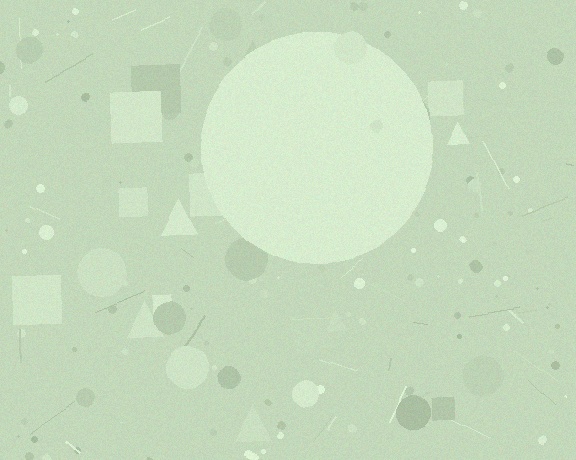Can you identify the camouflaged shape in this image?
The camouflaged shape is a circle.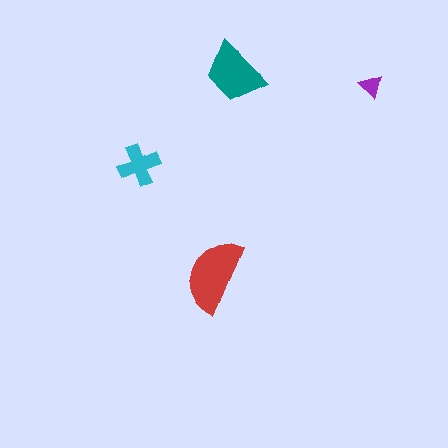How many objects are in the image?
There are 4 objects in the image.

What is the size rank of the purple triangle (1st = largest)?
4th.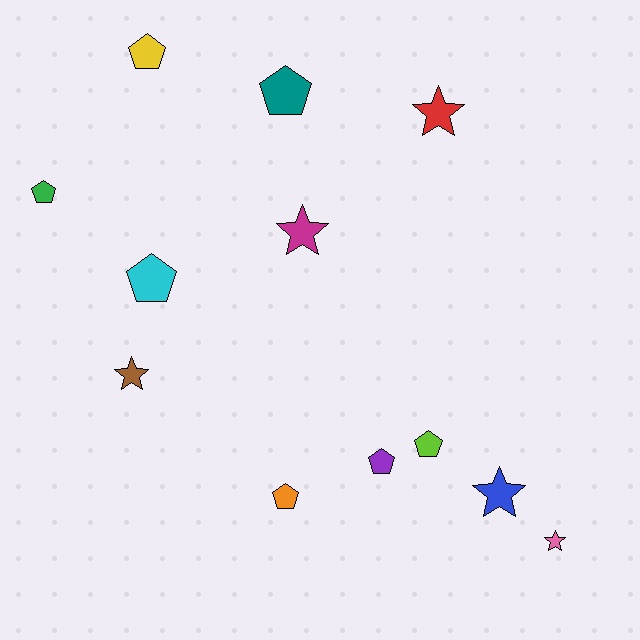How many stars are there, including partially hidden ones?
There are 5 stars.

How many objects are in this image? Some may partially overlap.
There are 12 objects.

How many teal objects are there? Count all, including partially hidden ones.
There is 1 teal object.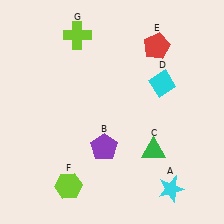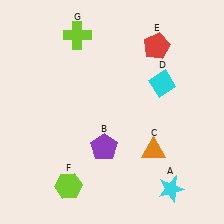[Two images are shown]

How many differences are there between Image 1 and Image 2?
There is 1 difference between the two images.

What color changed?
The triangle (C) changed from green in Image 1 to orange in Image 2.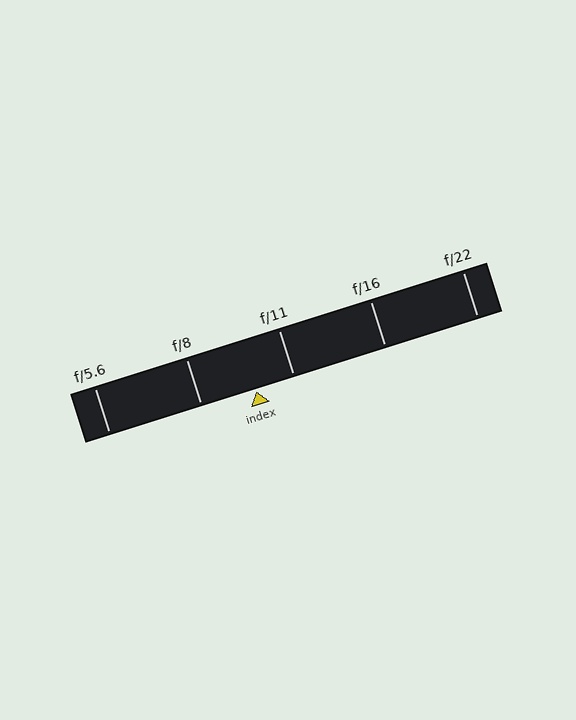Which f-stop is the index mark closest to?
The index mark is closest to f/11.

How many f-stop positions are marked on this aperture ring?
There are 5 f-stop positions marked.